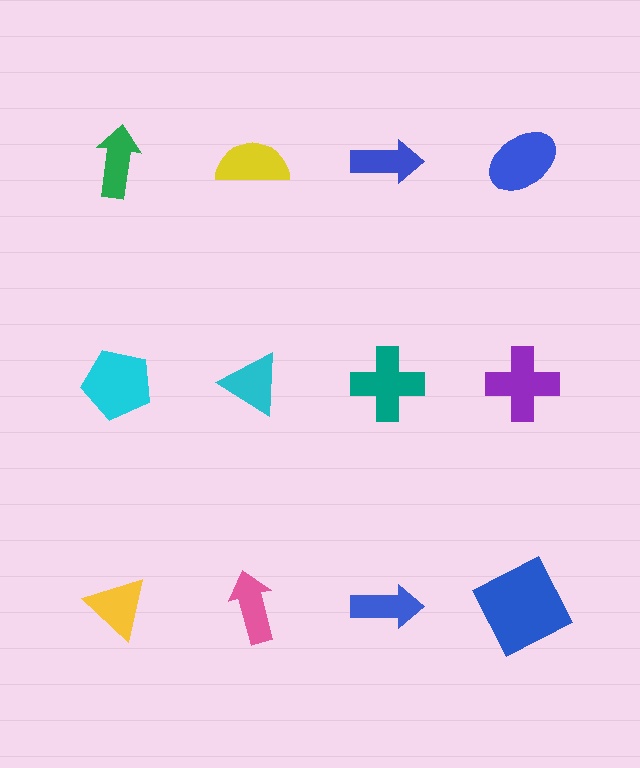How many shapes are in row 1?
4 shapes.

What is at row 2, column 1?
A cyan pentagon.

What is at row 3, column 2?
A pink arrow.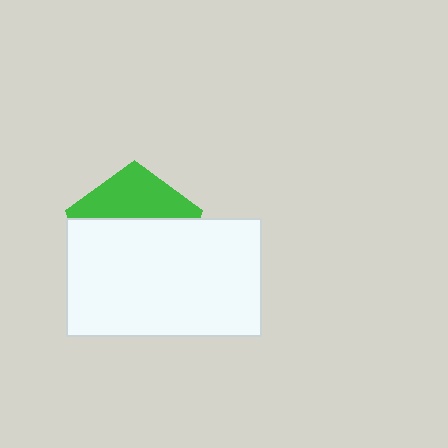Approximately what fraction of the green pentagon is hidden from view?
Roughly 65% of the green pentagon is hidden behind the white rectangle.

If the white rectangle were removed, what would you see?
You would see the complete green pentagon.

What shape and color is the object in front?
The object in front is a white rectangle.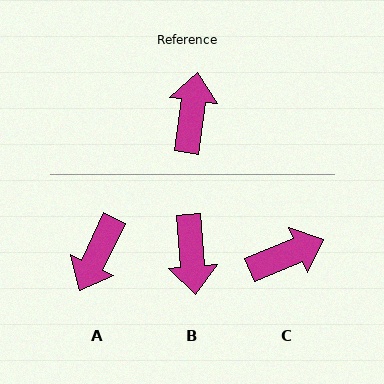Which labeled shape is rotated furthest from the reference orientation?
B, about 168 degrees away.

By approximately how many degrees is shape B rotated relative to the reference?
Approximately 168 degrees clockwise.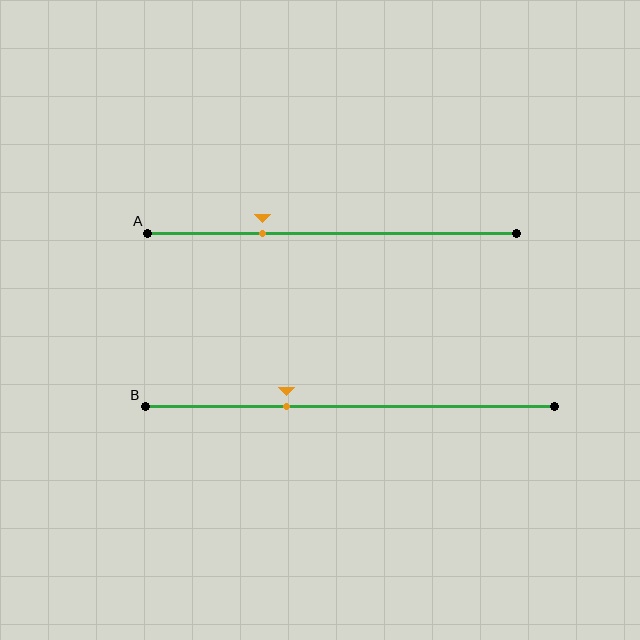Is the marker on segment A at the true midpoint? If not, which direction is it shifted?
No, the marker on segment A is shifted to the left by about 19% of the segment length.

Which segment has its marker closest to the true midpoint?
Segment B has its marker closest to the true midpoint.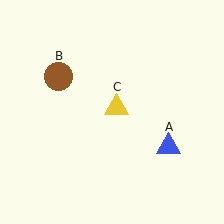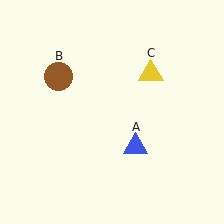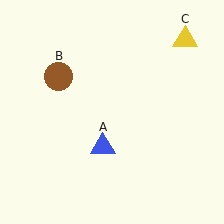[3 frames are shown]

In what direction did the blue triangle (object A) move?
The blue triangle (object A) moved left.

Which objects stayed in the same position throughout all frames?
Brown circle (object B) remained stationary.